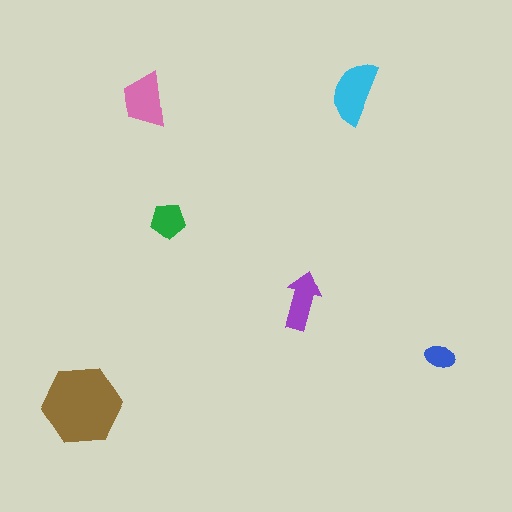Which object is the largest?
The brown hexagon.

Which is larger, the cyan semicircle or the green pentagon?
The cyan semicircle.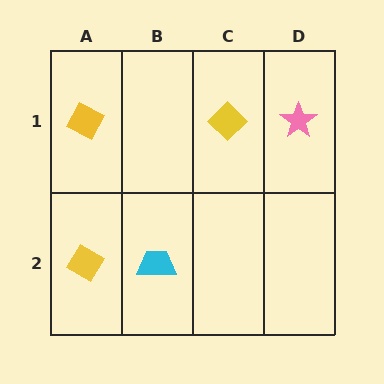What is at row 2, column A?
A yellow diamond.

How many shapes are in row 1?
3 shapes.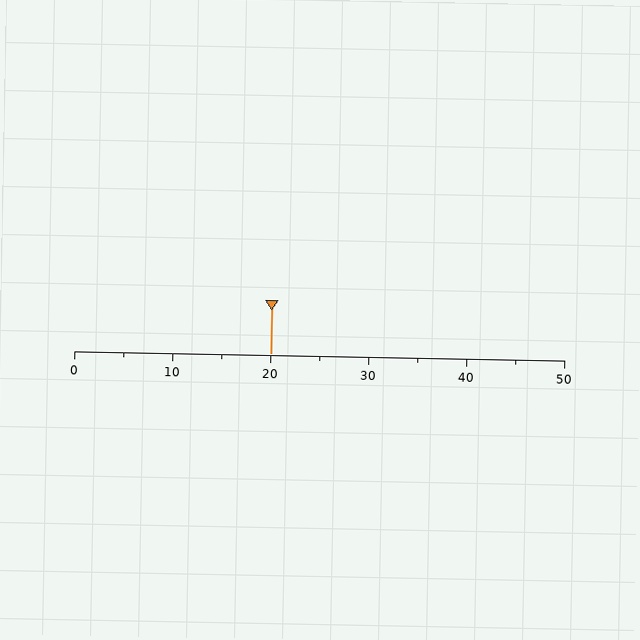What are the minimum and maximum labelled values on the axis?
The axis runs from 0 to 50.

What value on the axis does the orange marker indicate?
The marker indicates approximately 20.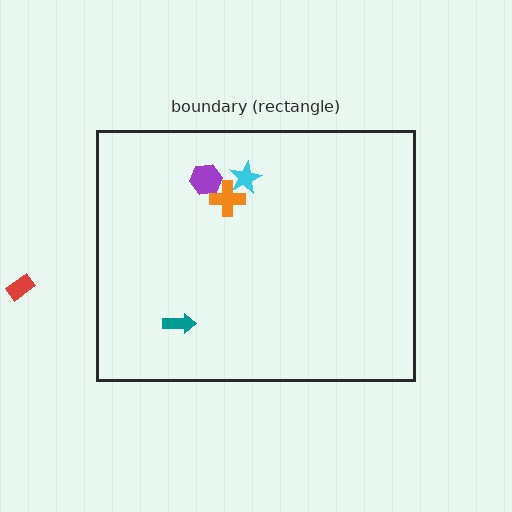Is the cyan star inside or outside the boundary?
Inside.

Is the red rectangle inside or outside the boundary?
Outside.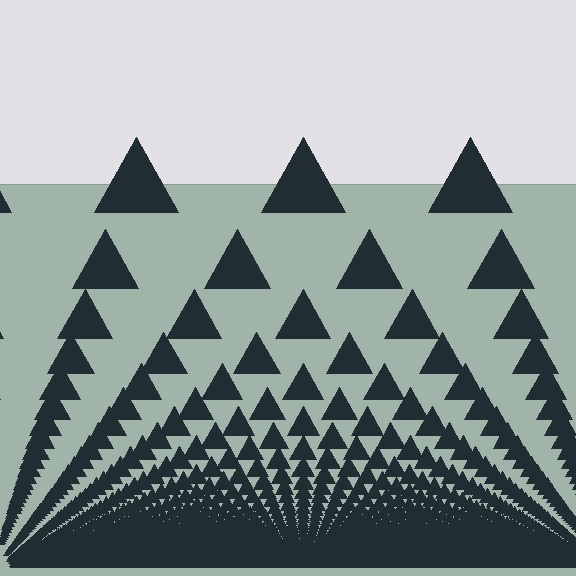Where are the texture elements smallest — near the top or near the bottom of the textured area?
Near the bottom.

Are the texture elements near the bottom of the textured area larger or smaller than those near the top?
Smaller. The gradient is inverted — elements near the bottom are smaller and denser.